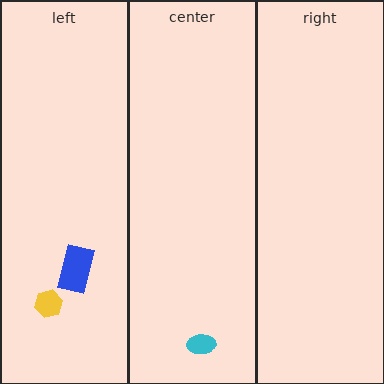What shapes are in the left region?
The yellow hexagon, the blue rectangle.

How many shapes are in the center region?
1.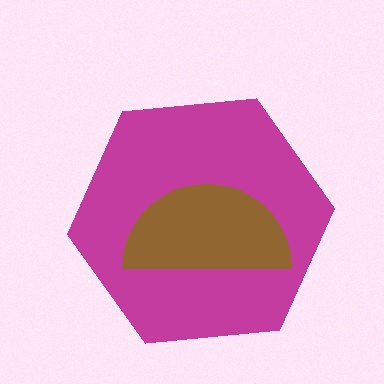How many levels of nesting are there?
2.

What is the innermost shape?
The brown semicircle.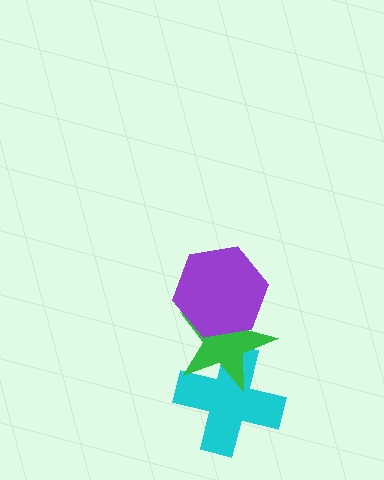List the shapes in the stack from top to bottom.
From top to bottom: the purple hexagon, the green star, the cyan cross.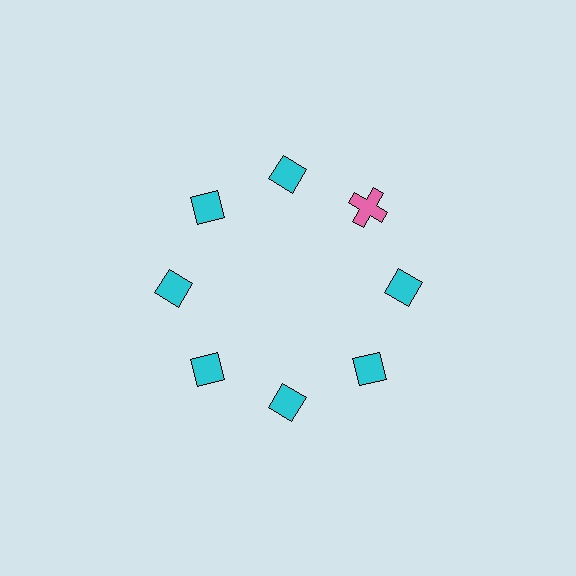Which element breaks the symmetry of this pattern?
The pink cross at roughly the 2 o'clock position breaks the symmetry. All other shapes are cyan diamonds.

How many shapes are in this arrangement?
There are 8 shapes arranged in a ring pattern.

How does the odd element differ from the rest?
It differs in both color (pink instead of cyan) and shape (cross instead of diamond).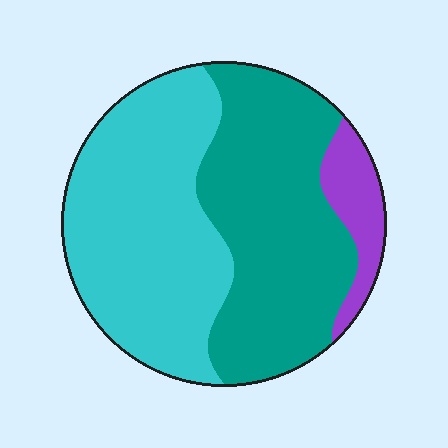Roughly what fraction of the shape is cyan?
Cyan takes up about one half (1/2) of the shape.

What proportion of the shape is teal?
Teal takes up between a third and a half of the shape.